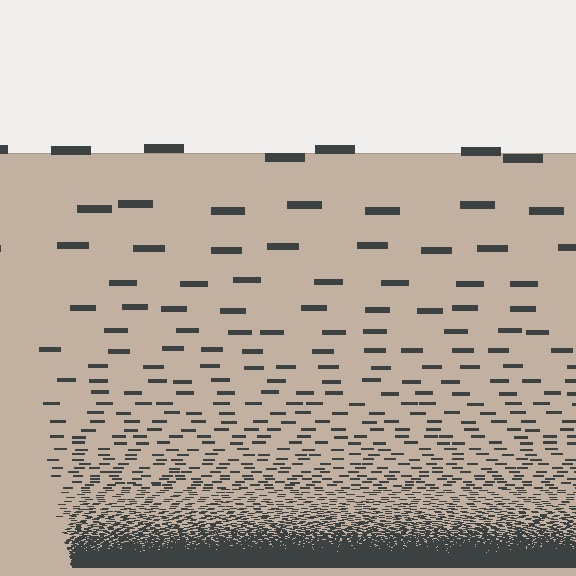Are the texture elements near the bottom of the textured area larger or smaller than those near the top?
Smaller. The gradient is inverted — elements near the bottom are smaller and denser.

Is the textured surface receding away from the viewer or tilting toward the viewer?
The surface appears to tilt toward the viewer. Texture elements get larger and sparser toward the top.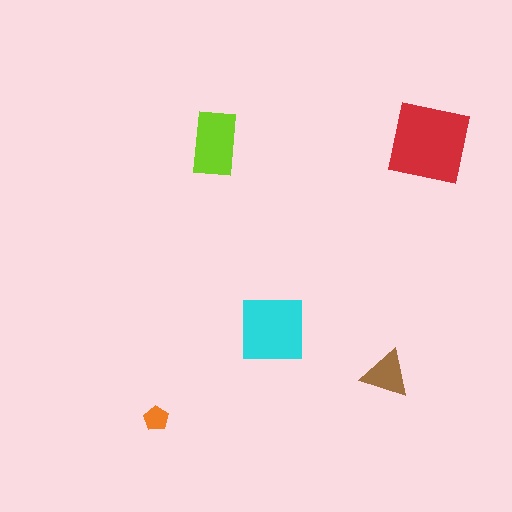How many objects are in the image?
There are 5 objects in the image.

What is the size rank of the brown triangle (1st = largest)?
4th.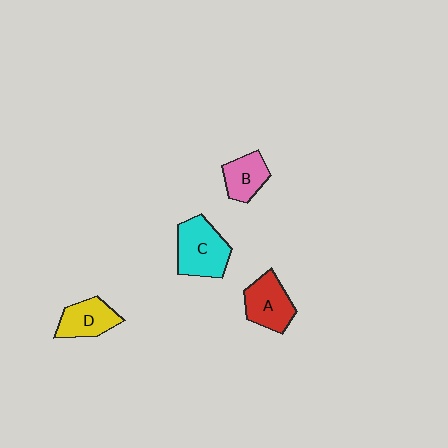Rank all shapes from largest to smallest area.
From largest to smallest: C (cyan), A (red), D (yellow), B (pink).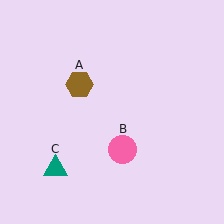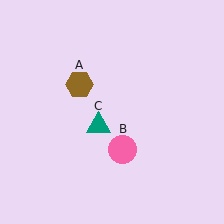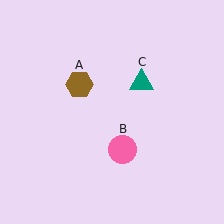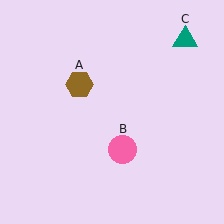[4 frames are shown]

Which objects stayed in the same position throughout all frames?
Brown hexagon (object A) and pink circle (object B) remained stationary.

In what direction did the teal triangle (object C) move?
The teal triangle (object C) moved up and to the right.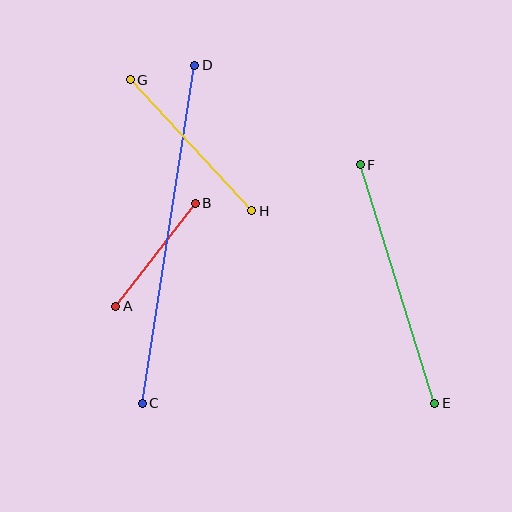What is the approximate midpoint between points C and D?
The midpoint is at approximately (169, 234) pixels.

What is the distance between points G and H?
The distance is approximately 179 pixels.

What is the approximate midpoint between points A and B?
The midpoint is at approximately (156, 255) pixels.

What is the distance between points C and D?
The distance is approximately 342 pixels.